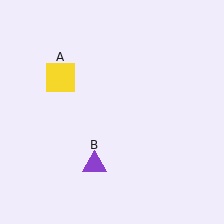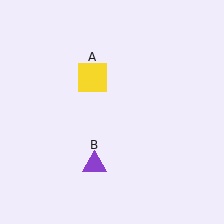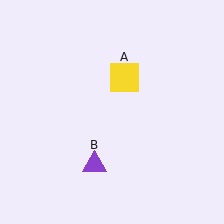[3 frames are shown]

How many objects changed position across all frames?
1 object changed position: yellow square (object A).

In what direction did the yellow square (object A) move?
The yellow square (object A) moved right.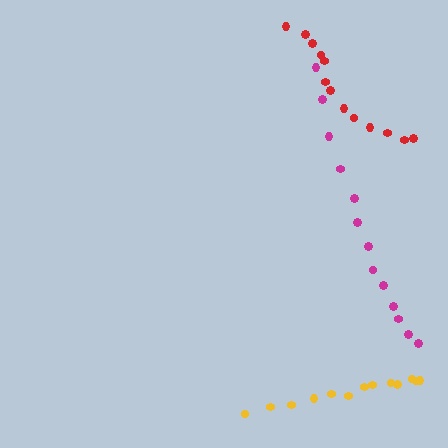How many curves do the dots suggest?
There are 3 distinct paths.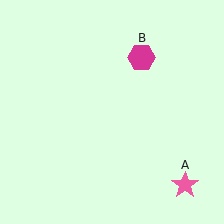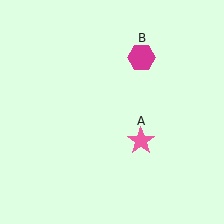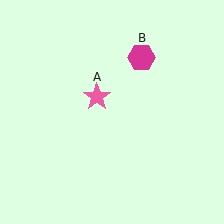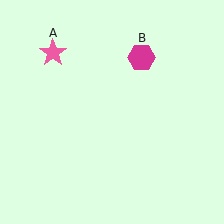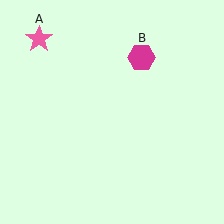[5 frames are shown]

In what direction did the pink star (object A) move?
The pink star (object A) moved up and to the left.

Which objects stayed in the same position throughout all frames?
Magenta hexagon (object B) remained stationary.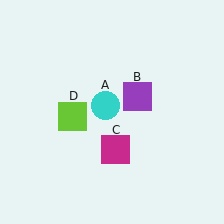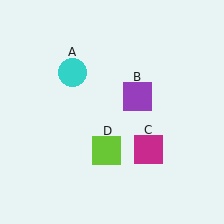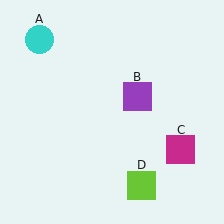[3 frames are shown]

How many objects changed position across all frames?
3 objects changed position: cyan circle (object A), magenta square (object C), lime square (object D).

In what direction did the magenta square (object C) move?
The magenta square (object C) moved right.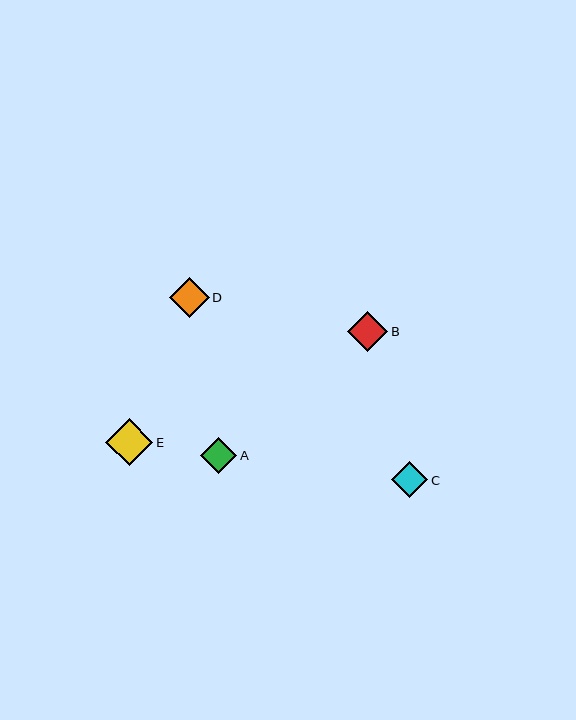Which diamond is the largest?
Diamond E is the largest with a size of approximately 47 pixels.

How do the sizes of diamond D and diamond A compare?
Diamond D and diamond A are approximately the same size.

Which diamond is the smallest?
Diamond C is the smallest with a size of approximately 36 pixels.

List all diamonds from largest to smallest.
From largest to smallest: E, B, D, A, C.